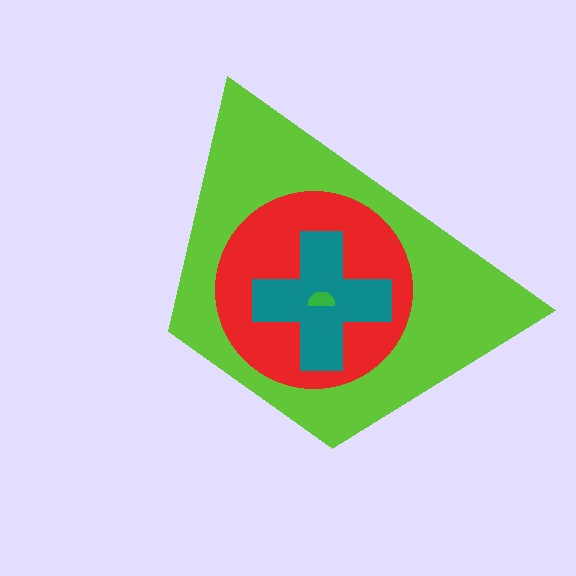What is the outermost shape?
The lime trapezoid.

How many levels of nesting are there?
4.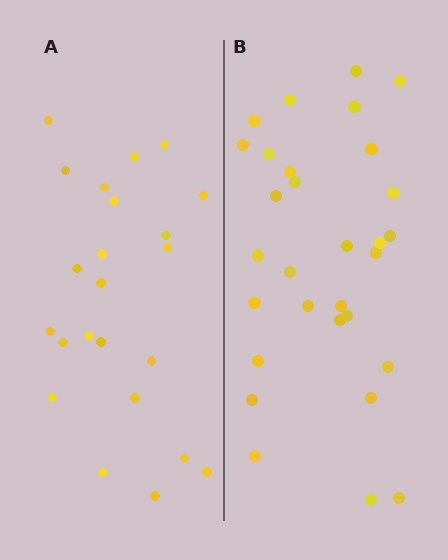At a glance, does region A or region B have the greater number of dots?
Region B (the right region) has more dots.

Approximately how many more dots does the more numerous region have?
Region B has roughly 8 or so more dots than region A.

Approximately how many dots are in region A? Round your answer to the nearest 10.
About 20 dots. (The exact count is 23, which rounds to 20.)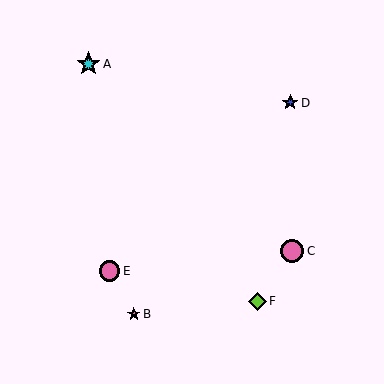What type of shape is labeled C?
Shape C is a pink circle.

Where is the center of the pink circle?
The center of the pink circle is at (292, 251).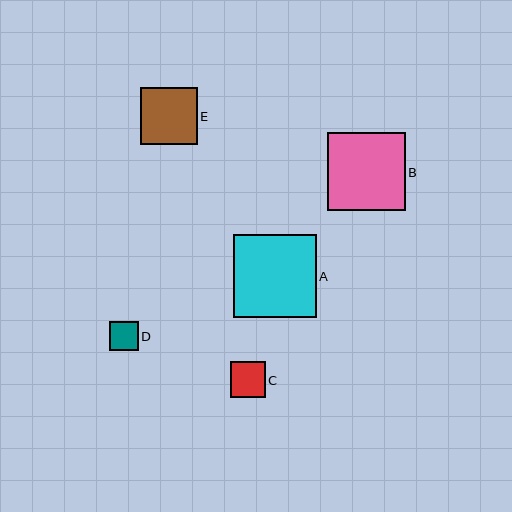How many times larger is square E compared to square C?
Square E is approximately 1.6 times the size of square C.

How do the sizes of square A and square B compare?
Square A and square B are approximately the same size.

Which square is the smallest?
Square D is the smallest with a size of approximately 29 pixels.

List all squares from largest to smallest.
From largest to smallest: A, B, E, C, D.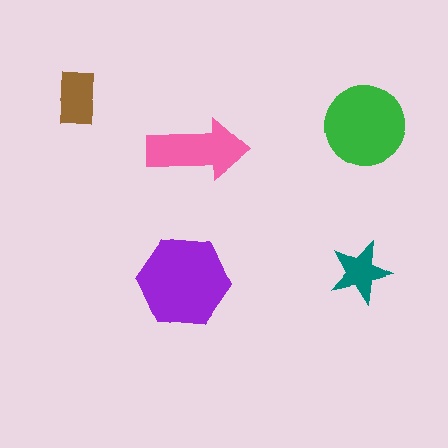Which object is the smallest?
The teal star.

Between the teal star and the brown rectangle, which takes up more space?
The brown rectangle.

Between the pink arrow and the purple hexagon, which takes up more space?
The purple hexagon.